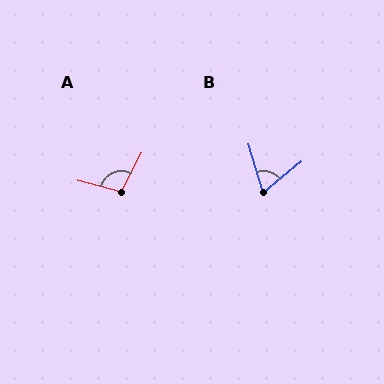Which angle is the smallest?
B, at approximately 67 degrees.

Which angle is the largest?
A, at approximately 103 degrees.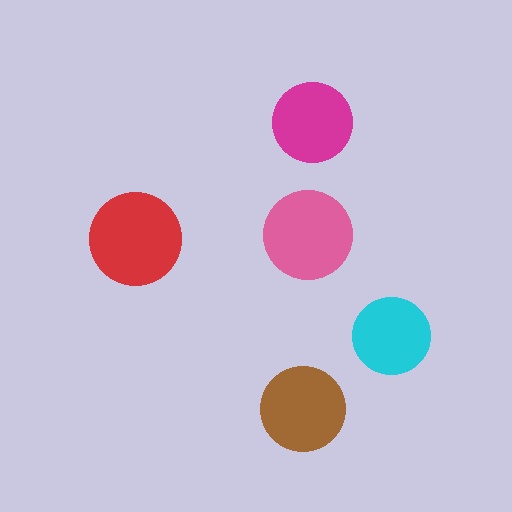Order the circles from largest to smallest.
the red one, the pink one, the brown one, the magenta one, the cyan one.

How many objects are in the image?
There are 5 objects in the image.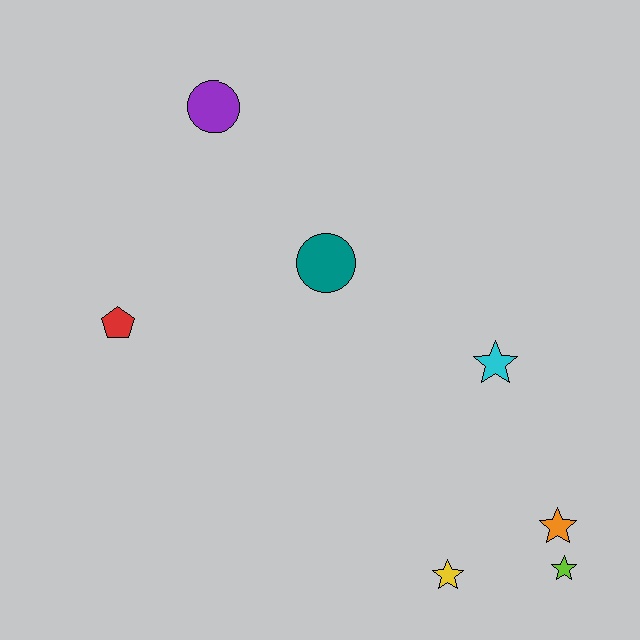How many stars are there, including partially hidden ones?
There are 4 stars.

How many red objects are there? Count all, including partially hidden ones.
There is 1 red object.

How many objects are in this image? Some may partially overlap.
There are 7 objects.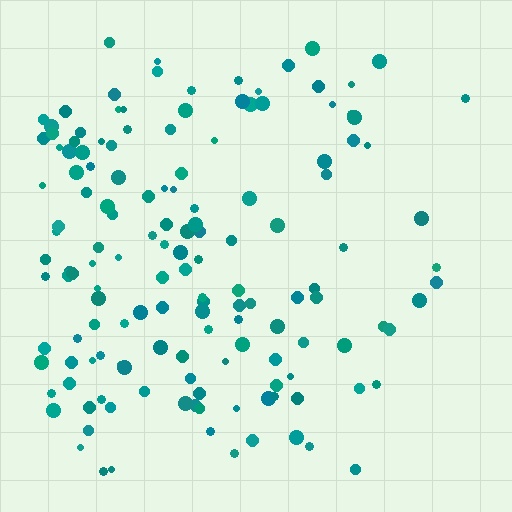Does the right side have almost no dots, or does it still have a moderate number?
Still a moderate number, just noticeably fewer than the left.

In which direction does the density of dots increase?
From right to left, with the left side densest.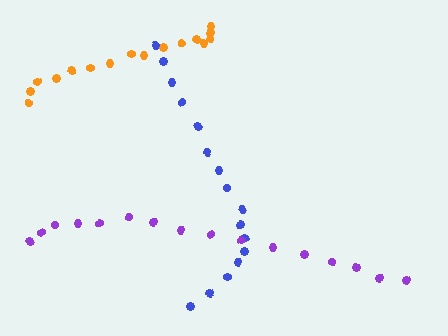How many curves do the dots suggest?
There are 3 distinct paths.